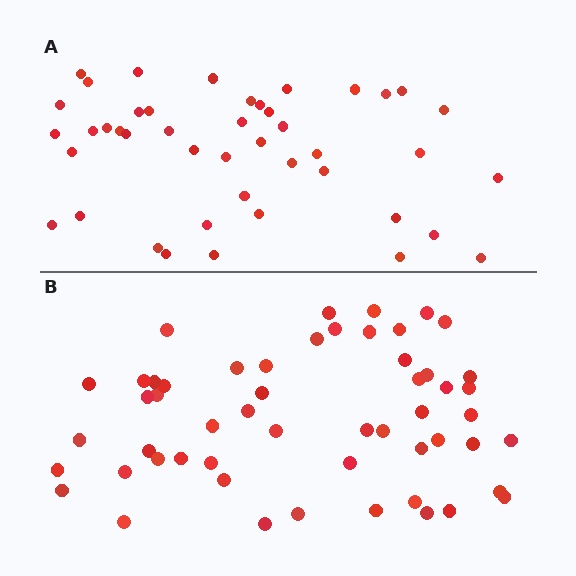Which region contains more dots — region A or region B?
Region B (the bottom region) has more dots.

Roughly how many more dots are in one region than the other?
Region B has roughly 10 or so more dots than region A.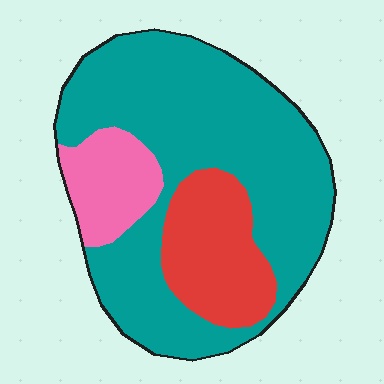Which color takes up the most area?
Teal, at roughly 70%.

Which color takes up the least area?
Pink, at roughly 15%.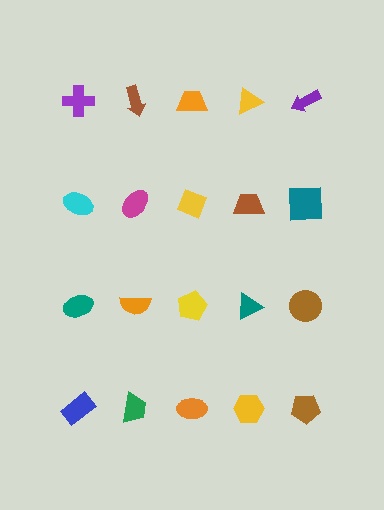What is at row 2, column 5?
A teal square.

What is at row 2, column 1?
A cyan ellipse.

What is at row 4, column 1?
A blue rectangle.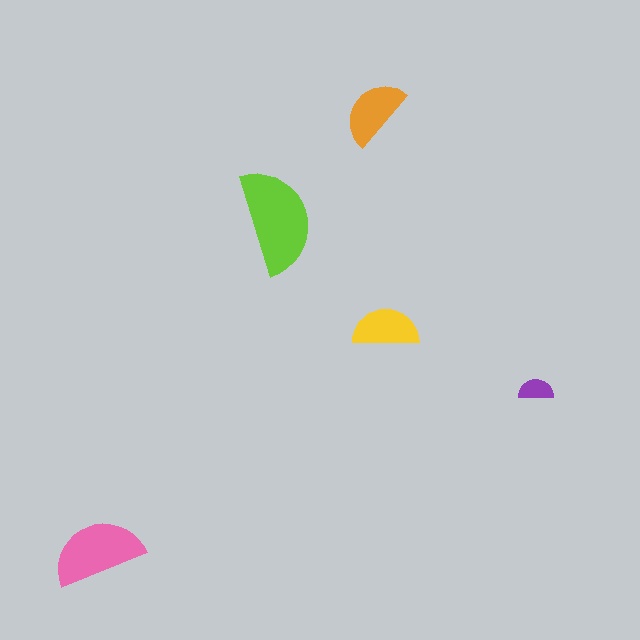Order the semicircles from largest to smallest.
the lime one, the pink one, the orange one, the yellow one, the purple one.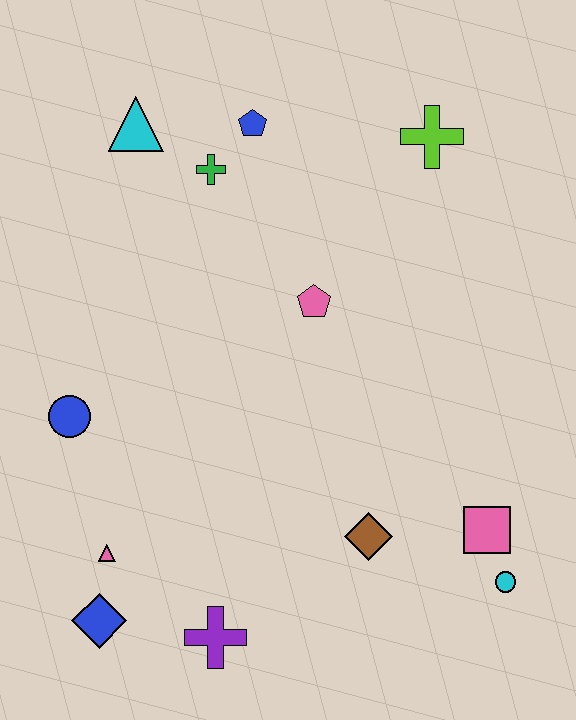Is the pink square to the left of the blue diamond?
No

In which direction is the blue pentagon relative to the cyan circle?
The blue pentagon is above the cyan circle.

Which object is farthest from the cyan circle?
The cyan triangle is farthest from the cyan circle.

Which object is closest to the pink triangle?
The blue diamond is closest to the pink triangle.